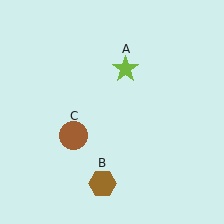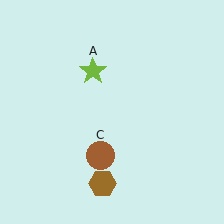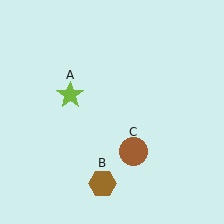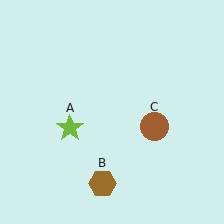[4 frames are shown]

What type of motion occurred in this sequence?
The lime star (object A), brown circle (object C) rotated counterclockwise around the center of the scene.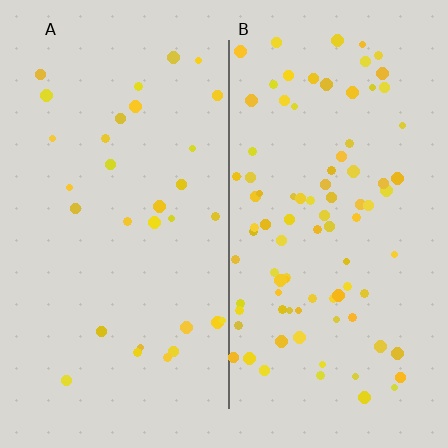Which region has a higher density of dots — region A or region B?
B (the right).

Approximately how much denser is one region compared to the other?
Approximately 2.9× — region B over region A.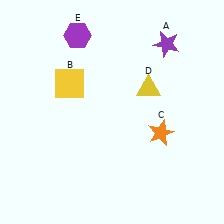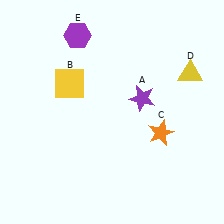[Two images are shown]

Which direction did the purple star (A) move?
The purple star (A) moved down.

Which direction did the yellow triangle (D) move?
The yellow triangle (D) moved right.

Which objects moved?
The objects that moved are: the purple star (A), the yellow triangle (D).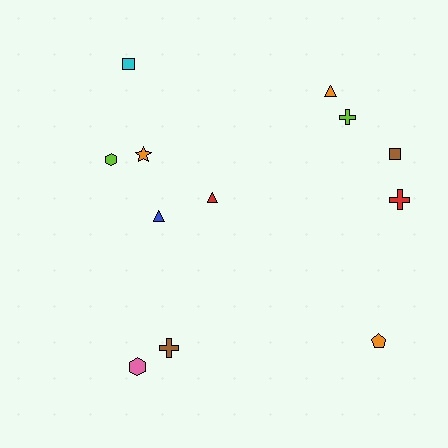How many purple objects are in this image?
There are no purple objects.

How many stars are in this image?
There is 1 star.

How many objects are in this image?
There are 12 objects.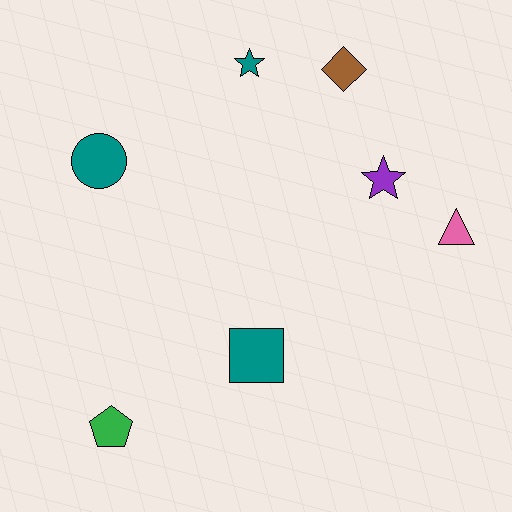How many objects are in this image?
There are 7 objects.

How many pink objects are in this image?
There is 1 pink object.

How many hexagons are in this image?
There are no hexagons.